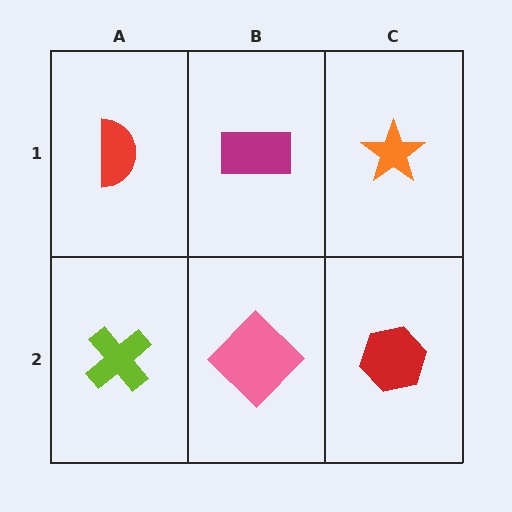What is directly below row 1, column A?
A lime cross.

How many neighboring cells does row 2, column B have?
3.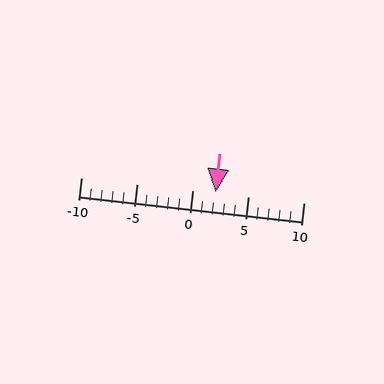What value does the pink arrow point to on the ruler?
The pink arrow points to approximately 2.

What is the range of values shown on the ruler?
The ruler shows values from -10 to 10.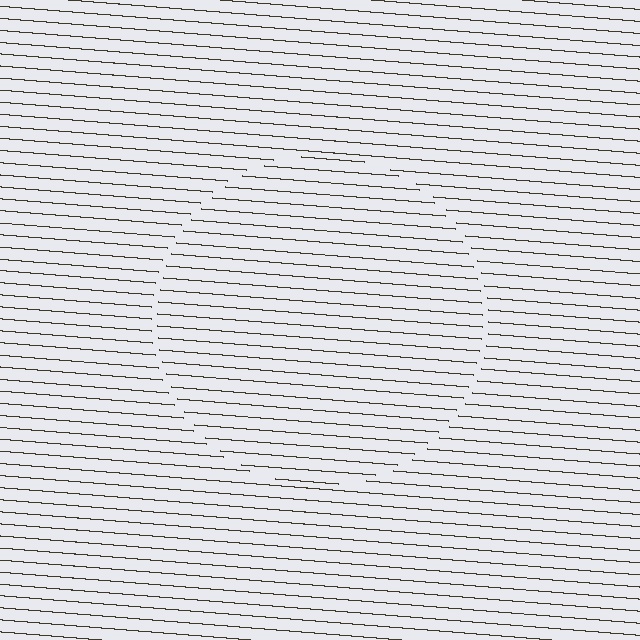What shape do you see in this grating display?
An illusory circle. The interior of the shape contains the same grating, shifted by half a period — the contour is defined by the phase discontinuity where line-ends from the inner and outer gratings abut.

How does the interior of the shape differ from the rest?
The interior of the shape contains the same grating, shifted by half a period — the contour is defined by the phase discontinuity where line-ends from the inner and outer gratings abut.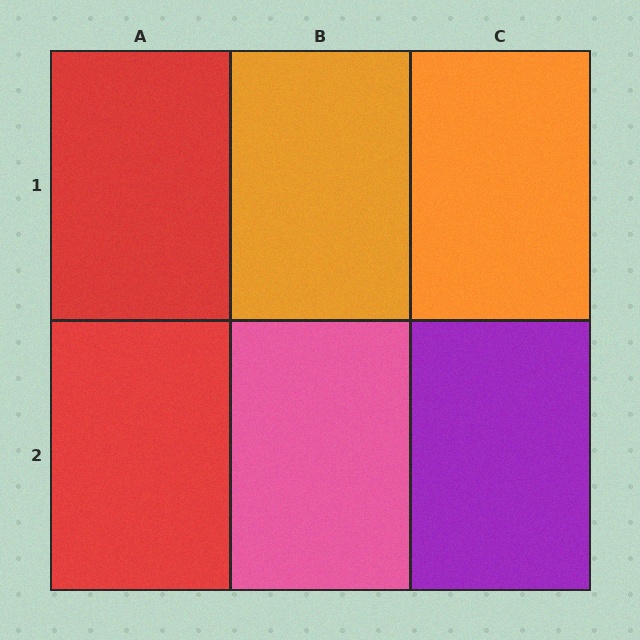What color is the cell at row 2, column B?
Pink.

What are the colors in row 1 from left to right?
Red, orange, orange.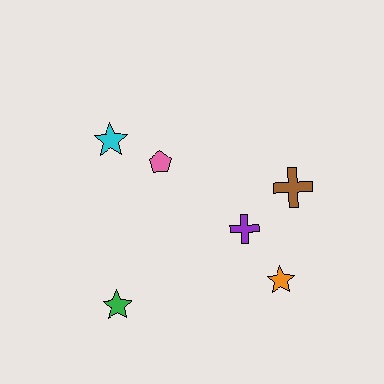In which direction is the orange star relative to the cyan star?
The orange star is to the right of the cyan star.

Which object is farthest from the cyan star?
The orange star is farthest from the cyan star.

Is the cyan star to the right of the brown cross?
No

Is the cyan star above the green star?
Yes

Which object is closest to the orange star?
The purple cross is closest to the orange star.